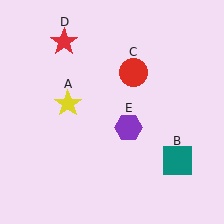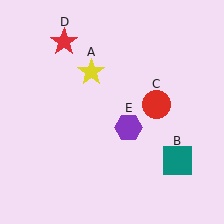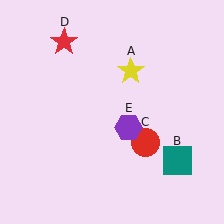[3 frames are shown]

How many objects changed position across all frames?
2 objects changed position: yellow star (object A), red circle (object C).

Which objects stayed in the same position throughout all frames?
Teal square (object B) and red star (object D) and purple hexagon (object E) remained stationary.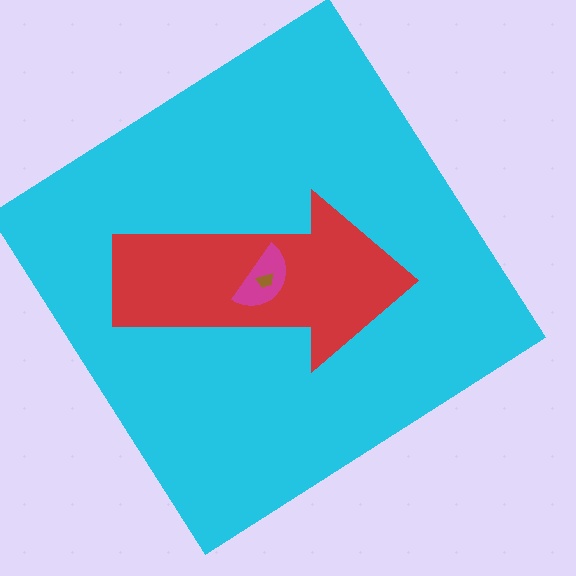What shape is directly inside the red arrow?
The magenta semicircle.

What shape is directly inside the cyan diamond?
The red arrow.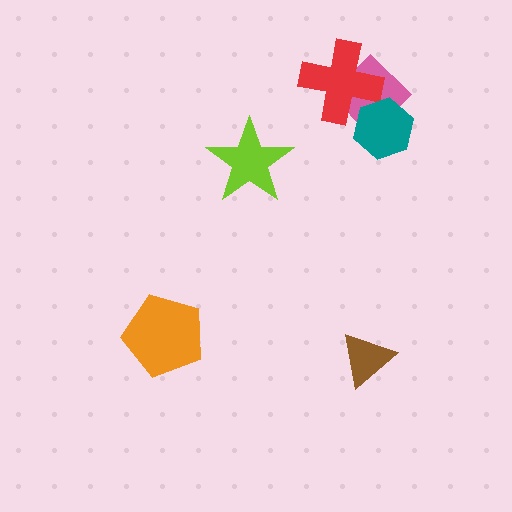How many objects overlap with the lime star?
0 objects overlap with the lime star.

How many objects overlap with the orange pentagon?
0 objects overlap with the orange pentagon.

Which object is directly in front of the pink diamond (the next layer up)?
The red cross is directly in front of the pink diamond.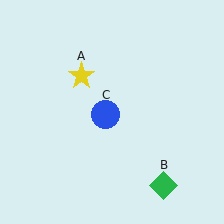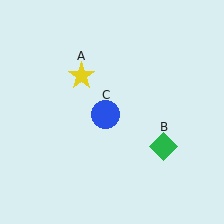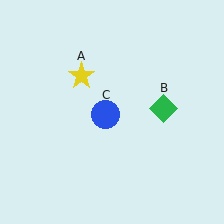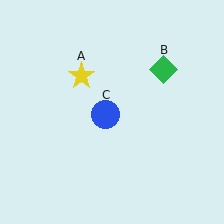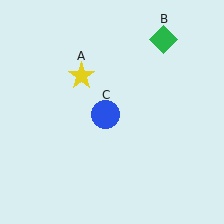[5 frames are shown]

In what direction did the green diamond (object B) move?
The green diamond (object B) moved up.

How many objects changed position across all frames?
1 object changed position: green diamond (object B).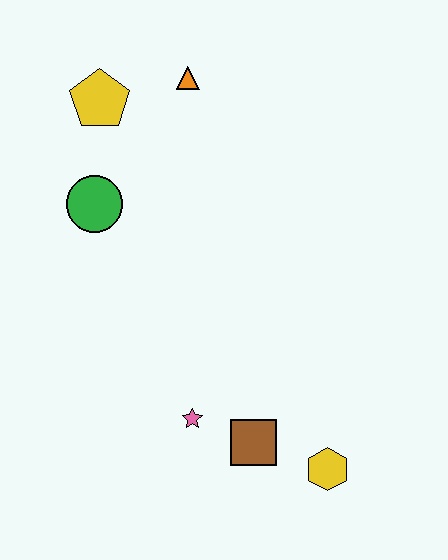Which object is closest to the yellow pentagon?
The orange triangle is closest to the yellow pentagon.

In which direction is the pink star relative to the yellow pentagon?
The pink star is below the yellow pentagon.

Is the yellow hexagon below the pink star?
Yes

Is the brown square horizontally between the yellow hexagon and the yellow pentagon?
Yes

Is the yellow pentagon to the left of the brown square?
Yes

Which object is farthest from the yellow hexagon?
The yellow pentagon is farthest from the yellow hexagon.